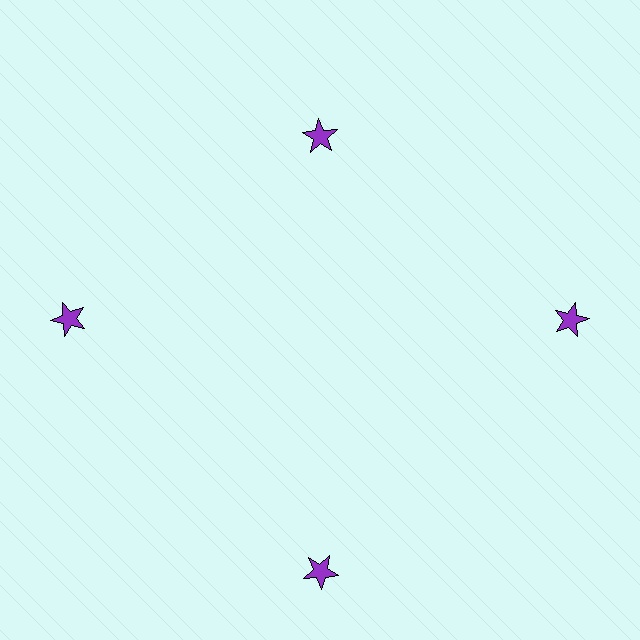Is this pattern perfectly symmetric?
No. The 4 purple stars are arranged in a ring, but one element near the 12 o'clock position is pulled inward toward the center, breaking the 4-fold rotational symmetry.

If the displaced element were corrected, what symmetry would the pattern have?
It would have 4-fold rotational symmetry — the pattern would map onto itself every 90 degrees.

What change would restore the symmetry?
The symmetry would be restored by moving it outward, back onto the ring so that all 4 stars sit at equal angles and equal distance from the center.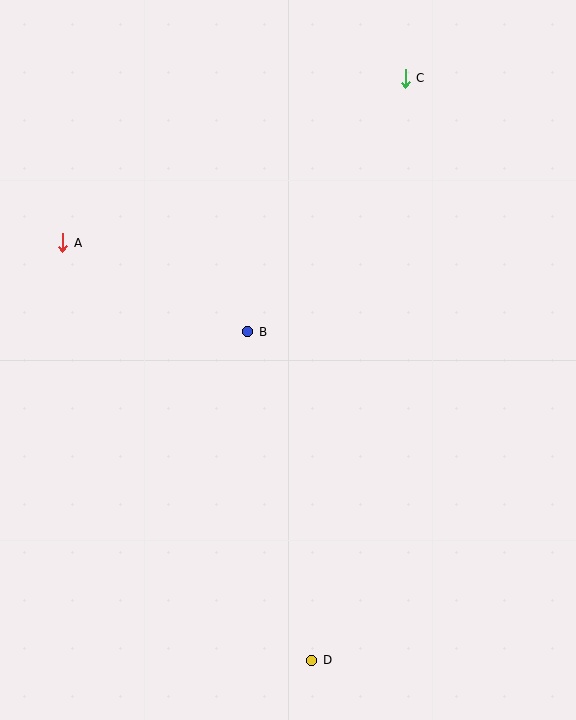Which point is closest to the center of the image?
Point B at (248, 332) is closest to the center.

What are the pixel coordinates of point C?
Point C is at (405, 78).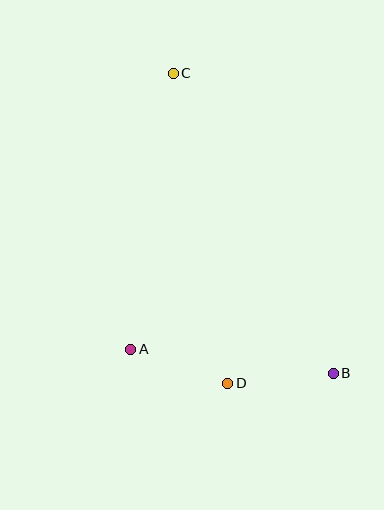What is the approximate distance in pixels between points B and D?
The distance between B and D is approximately 106 pixels.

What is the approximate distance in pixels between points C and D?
The distance between C and D is approximately 315 pixels.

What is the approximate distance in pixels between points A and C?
The distance between A and C is approximately 279 pixels.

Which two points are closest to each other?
Points A and D are closest to each other.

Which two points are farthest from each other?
Points B and C are farthest from each other.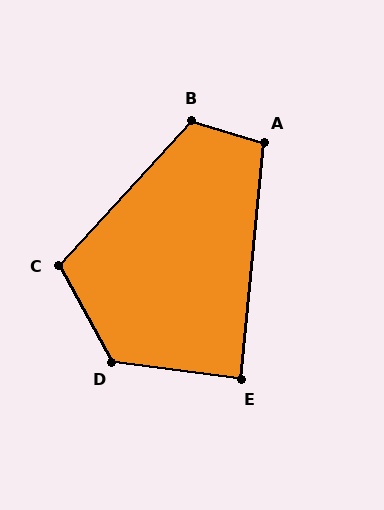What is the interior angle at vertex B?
Approximately 116 degrees (obtuse).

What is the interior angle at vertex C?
Approximately 108 degrees (obtuse).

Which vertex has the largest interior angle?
D, at approximately 126 degrees.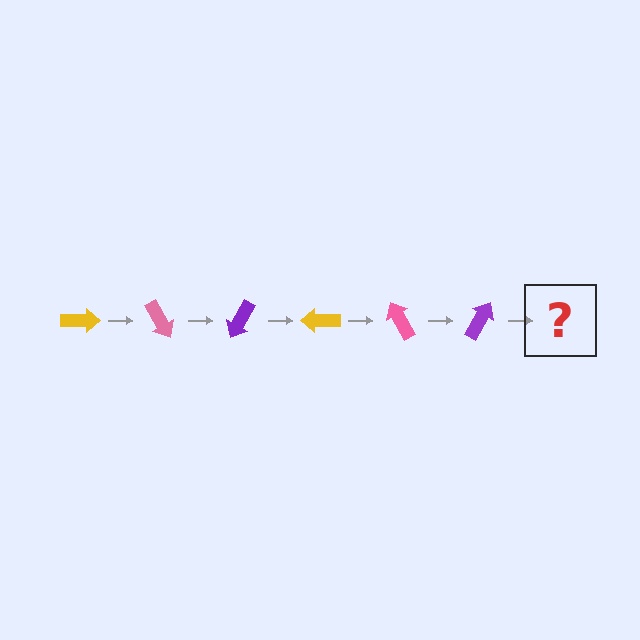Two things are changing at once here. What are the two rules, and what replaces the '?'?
The two rules are that it rotates 60 degrees each step and the color cycles through yellow, pink, and purple. The '?' should be a yellow arrow, rotated 360 degrees from the start.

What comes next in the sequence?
The next element should be a yellow arrow, rotated 360 degrees from the start.